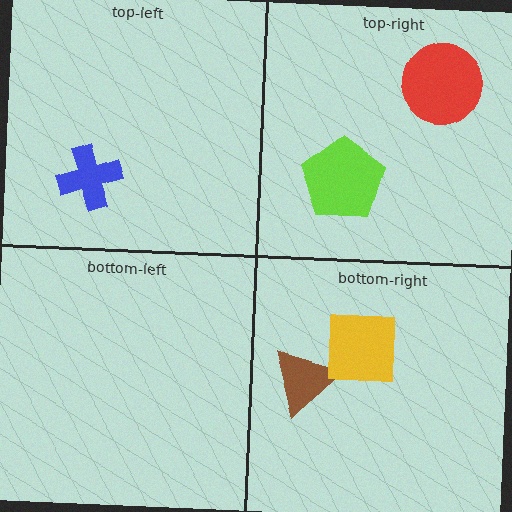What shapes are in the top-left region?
The blue cross.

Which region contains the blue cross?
The top-left region.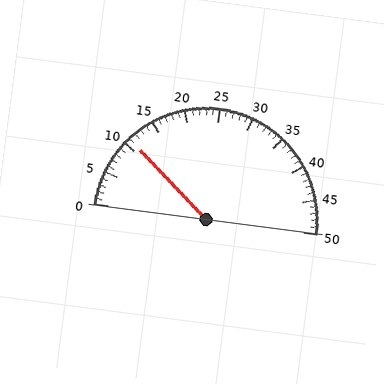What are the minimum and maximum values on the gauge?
The gauge ranges from 0 to 50.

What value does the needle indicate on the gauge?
The needle indicates approximately 11.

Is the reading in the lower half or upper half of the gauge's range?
The reading is in the lower half of the range (0 to 50).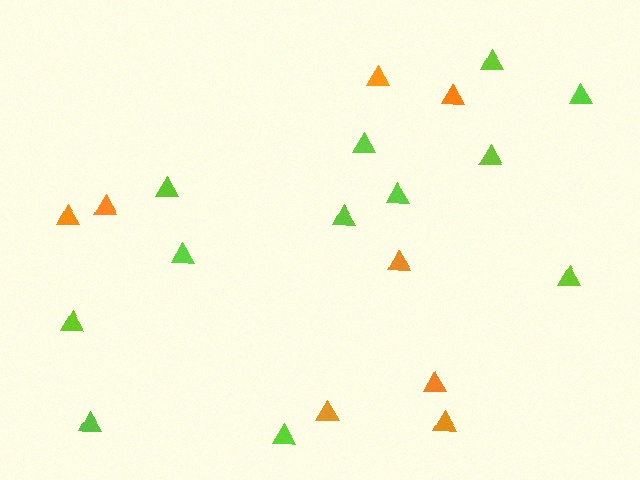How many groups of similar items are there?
There are 2 groups: one group of orange triangles (8) and one group of lime triangles (12).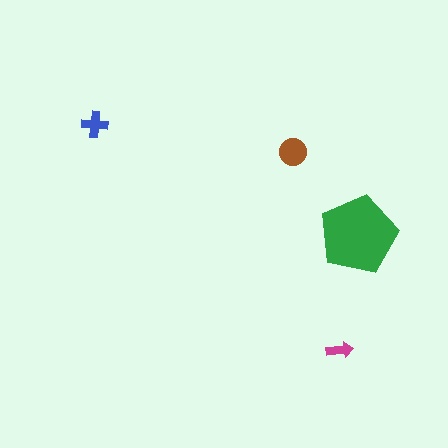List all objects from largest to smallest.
The green pentagon, the brown circle, the blue cross, the magenta arrow.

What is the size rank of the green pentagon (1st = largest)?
1st.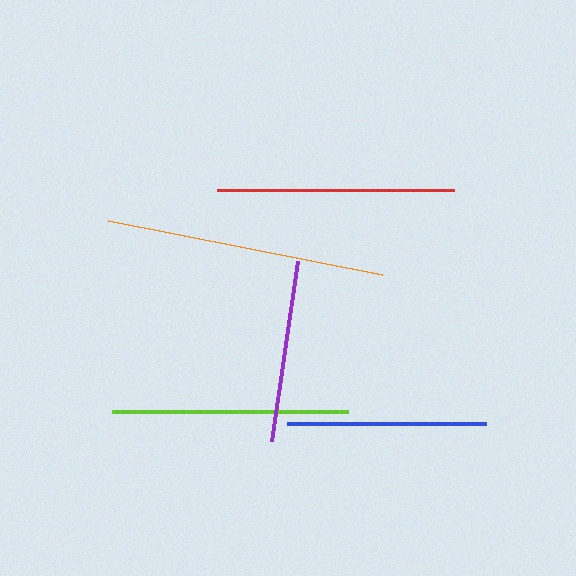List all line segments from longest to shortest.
From longest to shortest: orange, red, lime, blue, purple.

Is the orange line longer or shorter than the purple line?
The orange line is longer than the purple line.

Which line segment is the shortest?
The purple line is the shortest at approximately 182 pixels.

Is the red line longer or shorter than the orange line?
The orange line is longer than the red line.